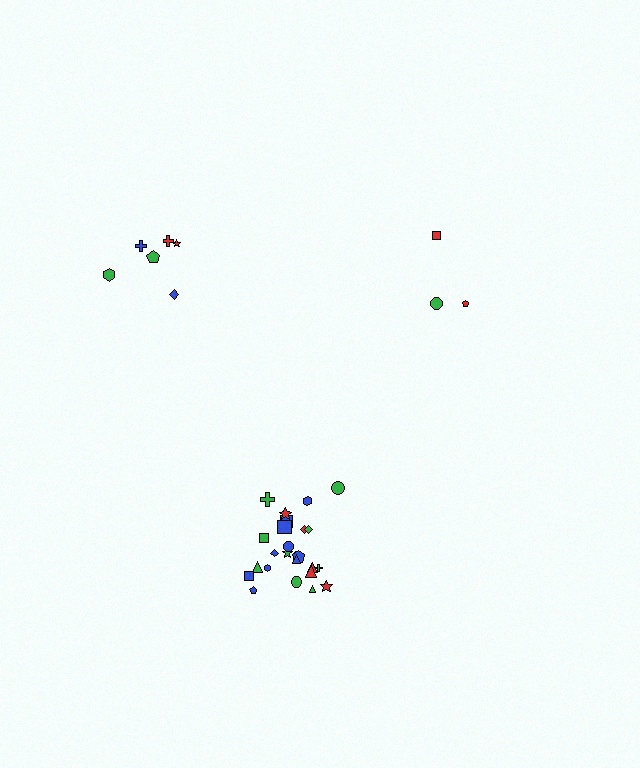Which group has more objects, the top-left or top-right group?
The top-left group.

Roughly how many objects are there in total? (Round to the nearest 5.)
Roughly 35 objects in total.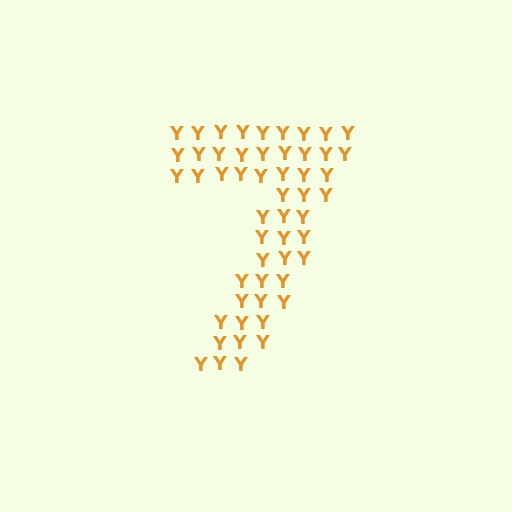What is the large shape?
The large shape is the digit 7.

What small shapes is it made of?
It is made of small letter Y's.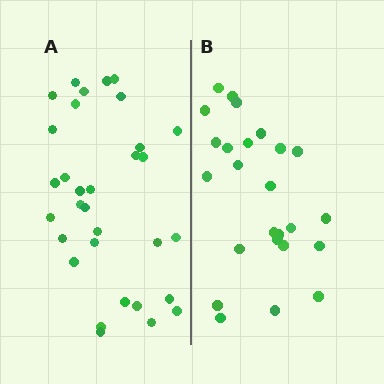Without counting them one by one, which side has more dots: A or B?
Region A (the left region) has more dots.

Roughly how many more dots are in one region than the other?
Region A has roughly 8 or so more dots than region B.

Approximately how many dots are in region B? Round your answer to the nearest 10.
About 20 dots. (The exact count is 25, which rounds to 20.)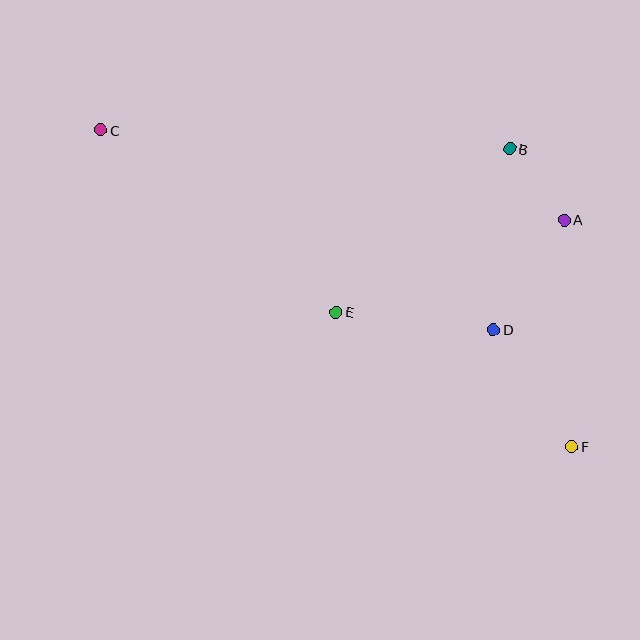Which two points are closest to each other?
Points A and B are closest to each other.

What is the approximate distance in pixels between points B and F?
The distance between B and F is approximately 304 pixels.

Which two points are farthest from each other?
Points C and F are farthest from each other.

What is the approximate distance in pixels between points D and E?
The distance between D and E is approximately 158 pixels.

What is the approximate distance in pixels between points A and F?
The distance between A and F is approximately 227 pixels.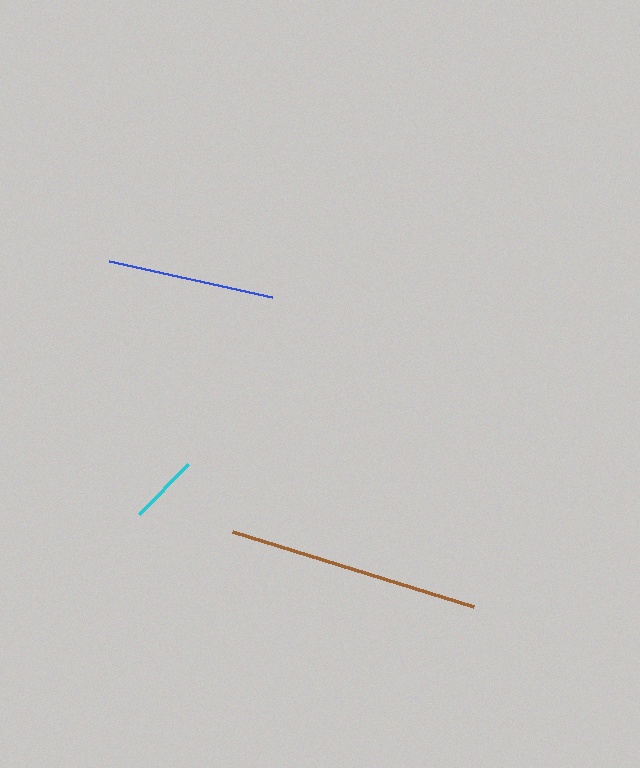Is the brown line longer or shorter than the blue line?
The brown line is longer than the blue line.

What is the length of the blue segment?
The blue segment is approximately 166 pixels long.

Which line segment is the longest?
The brown line is the longest at approximately 253 pixels.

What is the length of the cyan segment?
The cyan segment is approximately 70 pixels long.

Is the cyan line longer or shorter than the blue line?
The blue line is longer than the cyan line.